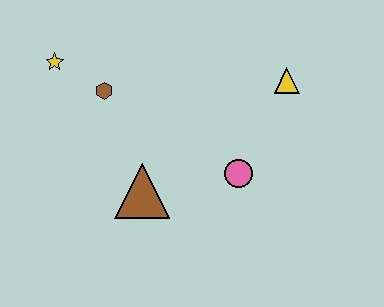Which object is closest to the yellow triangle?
The pink circle is closest to the yellow triangle.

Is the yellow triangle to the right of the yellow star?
Yes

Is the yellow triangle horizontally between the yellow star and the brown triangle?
No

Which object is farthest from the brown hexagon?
The yellow triangle is farthest from the brown hexagon.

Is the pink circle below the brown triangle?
No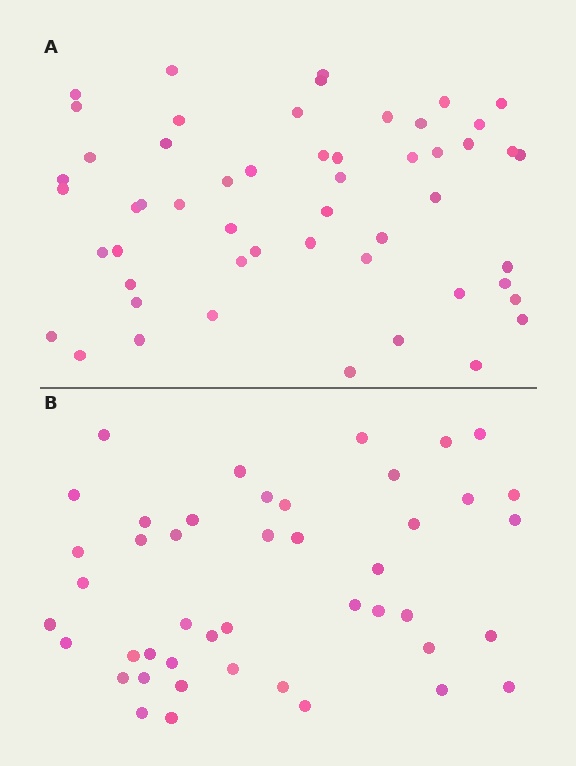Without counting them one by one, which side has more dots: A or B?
Region A (the top region) has more dots.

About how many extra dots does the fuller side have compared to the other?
Region A has roughly 8 or so more dots than region B.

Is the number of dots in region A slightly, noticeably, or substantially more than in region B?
Region A has only slightly more — the two regions are fairly close. The ratio is roughly 1.2 to 1.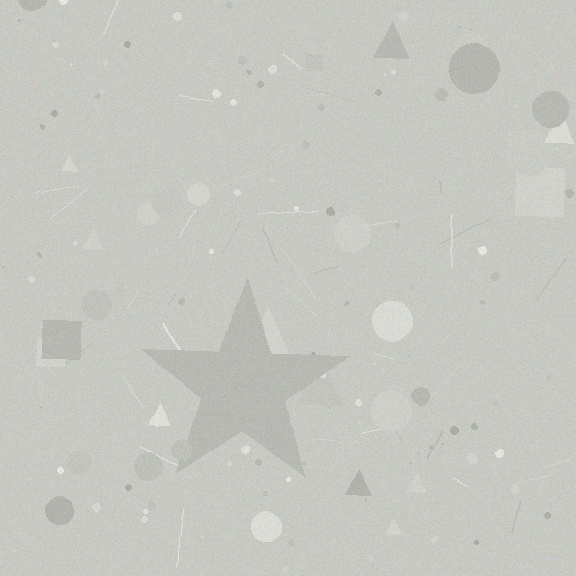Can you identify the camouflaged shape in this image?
The camouflaged shape is a star.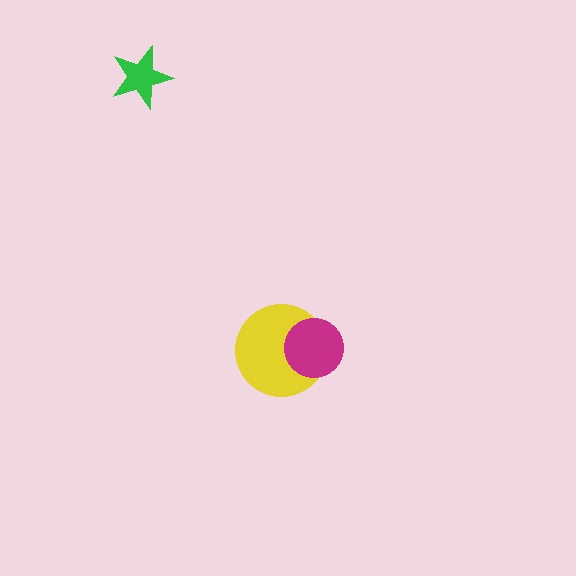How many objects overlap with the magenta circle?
1 object overlaps with the magenta circle.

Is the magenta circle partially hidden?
No, no other shape covers it.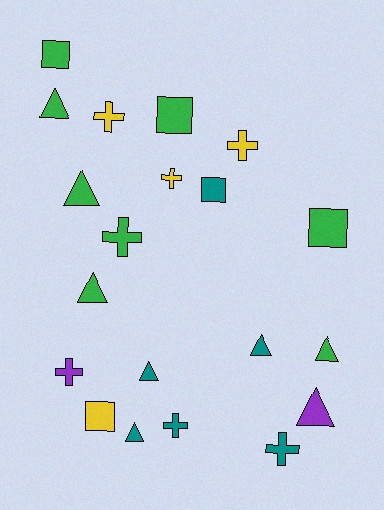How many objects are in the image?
There are 20 objects.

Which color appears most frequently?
Green, with 8 objects.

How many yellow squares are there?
There is 1 yellow square.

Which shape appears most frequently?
Triangle, with 8 objects.